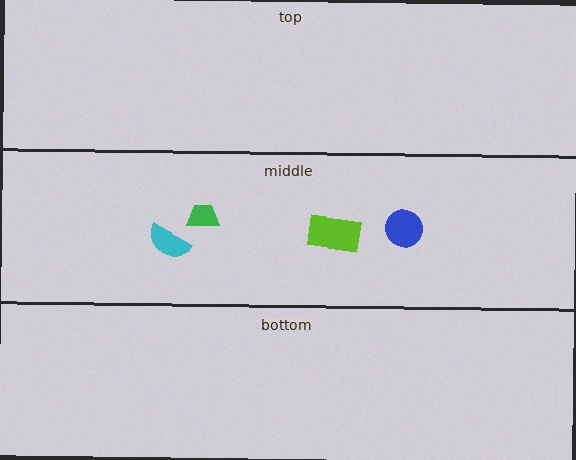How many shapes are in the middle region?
4.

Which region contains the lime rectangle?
The middle region.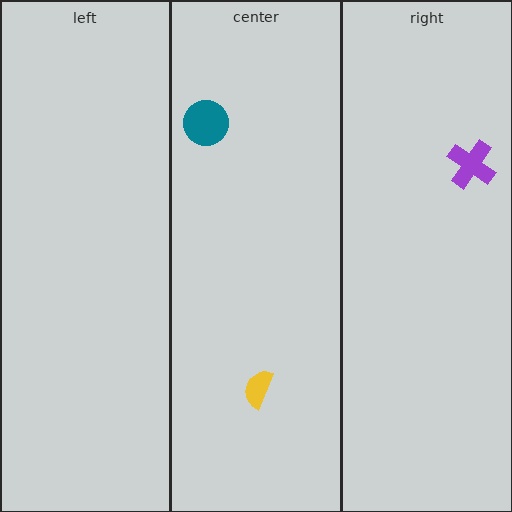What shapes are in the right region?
The purple cross.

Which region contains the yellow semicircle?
The center region.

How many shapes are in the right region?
1.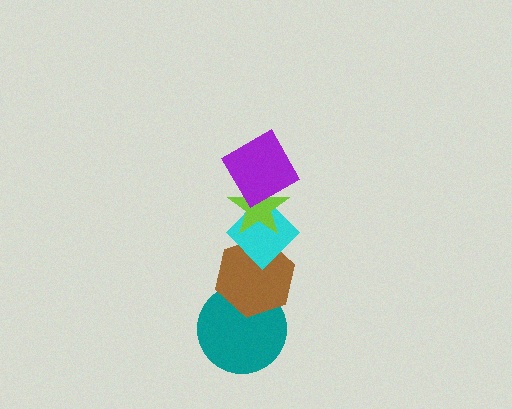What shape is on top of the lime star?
The purple diamond is on top of the lime star.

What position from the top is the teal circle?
The teal circle is 5th from the top.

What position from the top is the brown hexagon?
The brown hexagon is 4th from the top.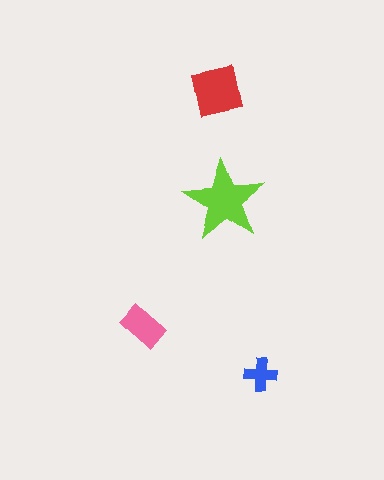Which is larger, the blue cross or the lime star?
The lime star.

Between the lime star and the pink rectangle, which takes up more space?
The lime star.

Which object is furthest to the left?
The pink rectangle is leftmost.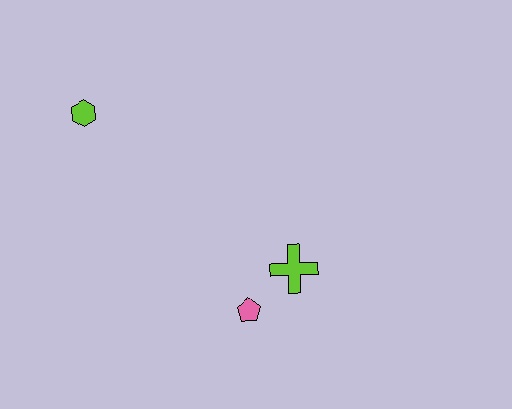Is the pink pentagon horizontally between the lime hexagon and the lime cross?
Yes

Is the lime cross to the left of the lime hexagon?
No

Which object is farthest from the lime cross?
The lime hexagon is farthest from the lime cross.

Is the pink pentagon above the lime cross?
No